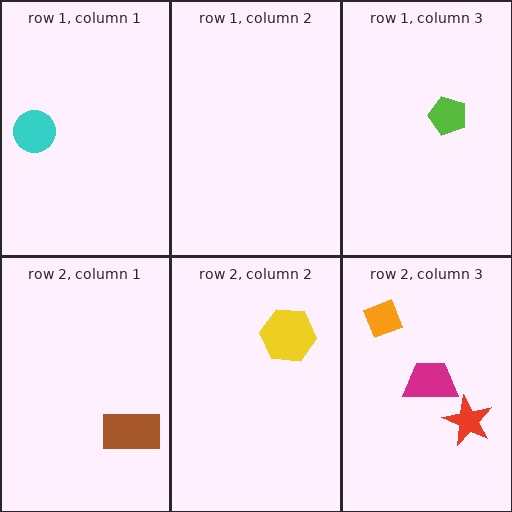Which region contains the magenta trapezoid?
The row 2, column 3 region.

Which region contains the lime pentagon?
The row 1, column 3 region.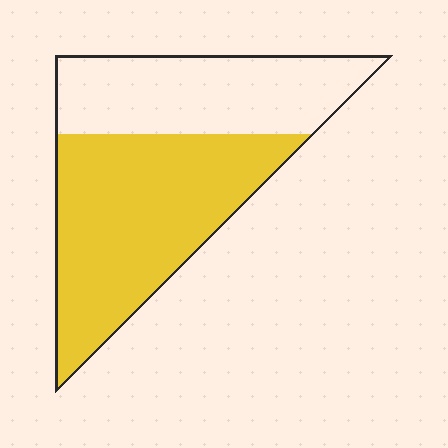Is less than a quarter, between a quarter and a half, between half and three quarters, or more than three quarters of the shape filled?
Between half and three quarters.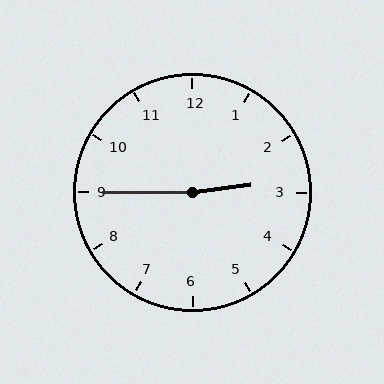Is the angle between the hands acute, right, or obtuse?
It is obtuse.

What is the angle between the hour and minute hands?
Approximately 172 degrees.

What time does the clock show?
2:45.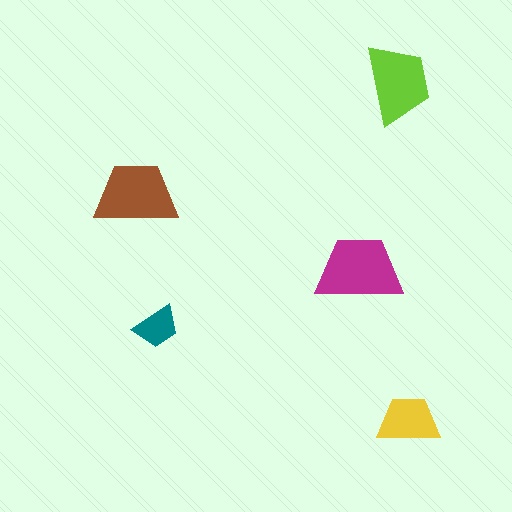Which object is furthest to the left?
The brown trapezoid is leftmost.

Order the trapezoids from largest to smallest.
the magenta one, the brown one, the lime one, the yellow one, the teal one.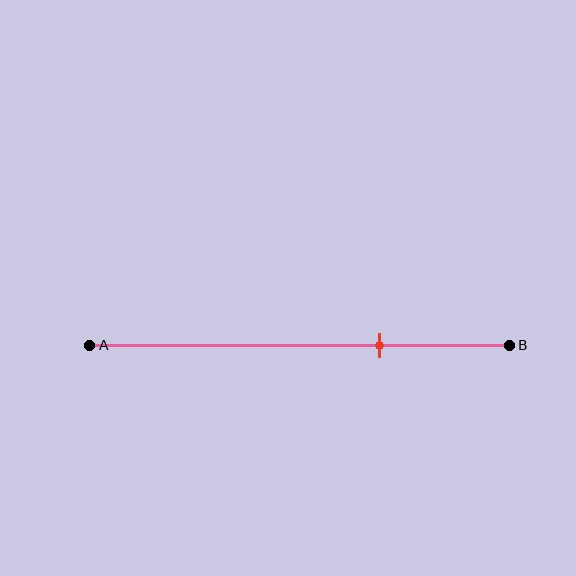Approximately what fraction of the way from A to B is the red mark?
The red mark is approximately 70% of the way from A to B.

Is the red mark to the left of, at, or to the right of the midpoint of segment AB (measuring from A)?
The red mark is to the right of the midpoint of segment AB.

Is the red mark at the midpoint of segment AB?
No, the mark is at about 70% from A, not at the 50% midpoint.